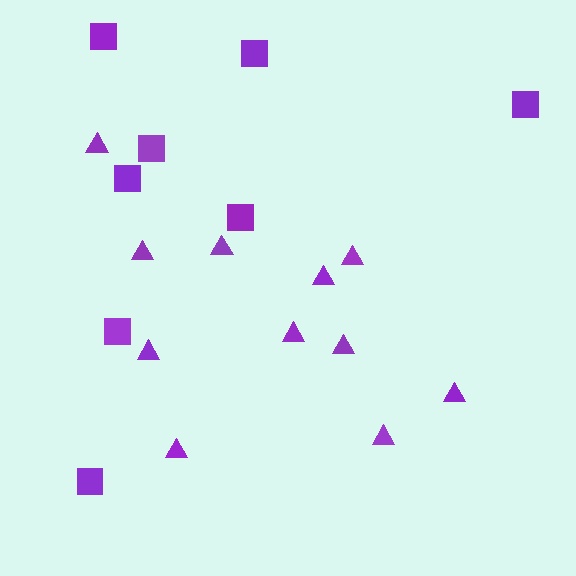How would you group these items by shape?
There are 2 groups: one group of triangles (11) and one group of squares (8).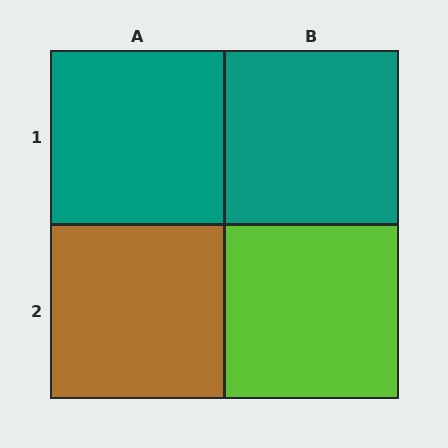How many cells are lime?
1 cell is lime.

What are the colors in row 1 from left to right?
Teal, teal.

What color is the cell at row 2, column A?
Brown.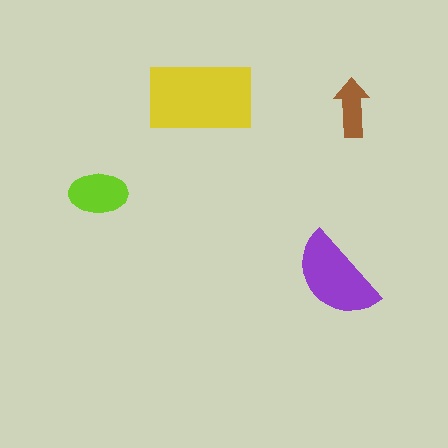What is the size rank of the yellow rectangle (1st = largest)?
1st.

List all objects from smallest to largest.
The brown arrow, the lime ellipse, the purple semicircle, the yellow rectangle.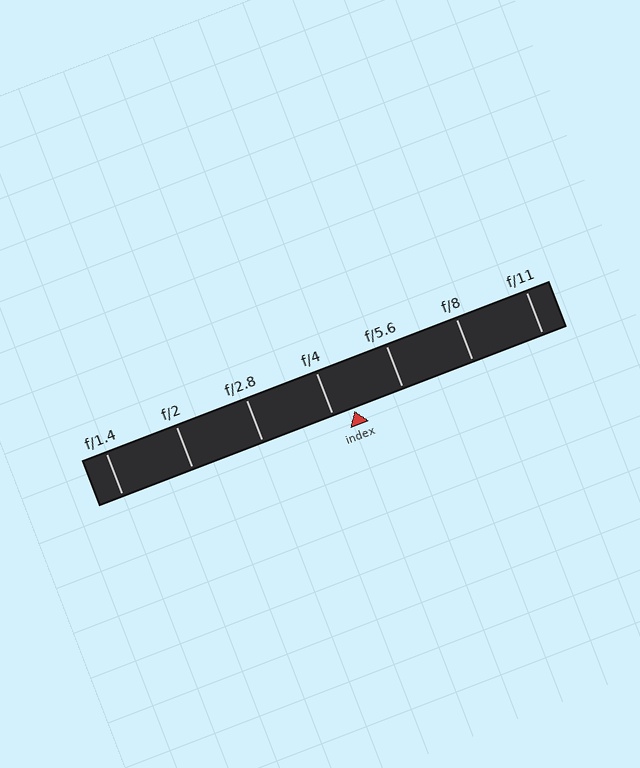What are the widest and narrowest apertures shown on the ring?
The widest aperture shown is f/1.4 and the narrowest is f/11.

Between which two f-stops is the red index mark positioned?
The index mark is between f/4 and f/5.6.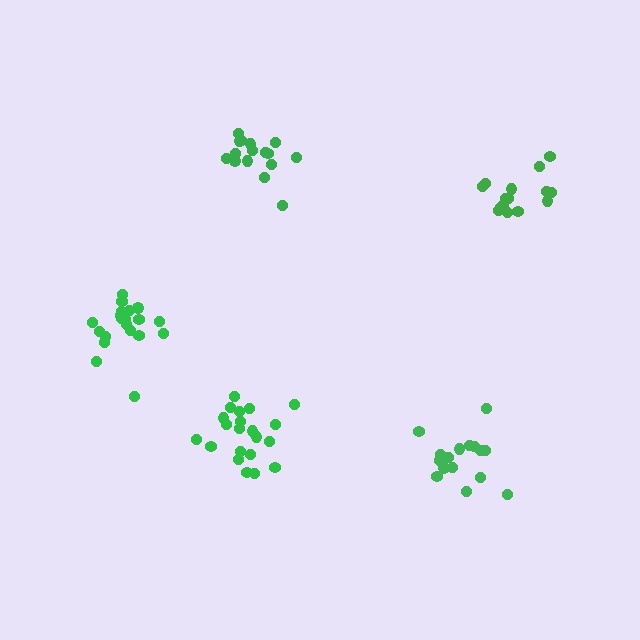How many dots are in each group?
Group 1: 15 dots, Group 2: 16 dots, Group 3: 21 dots, Group 4: 16 dots, Group 5: 20 dots (88 total).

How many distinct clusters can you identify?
There are 5 distinct clusters.